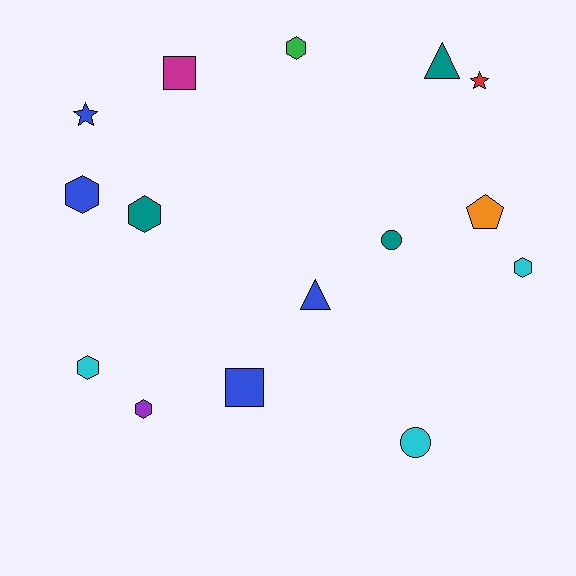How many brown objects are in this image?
There are no brown objects.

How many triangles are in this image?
There are 2 triangles.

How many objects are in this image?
There are 15 objects.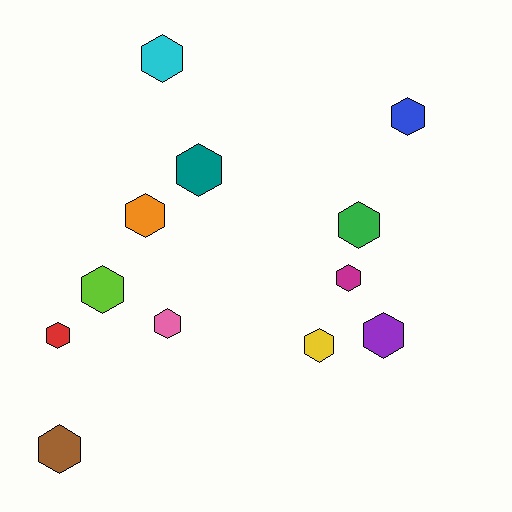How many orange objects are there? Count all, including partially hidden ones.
There is 1 orange object.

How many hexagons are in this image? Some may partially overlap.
There are 12 hexagons.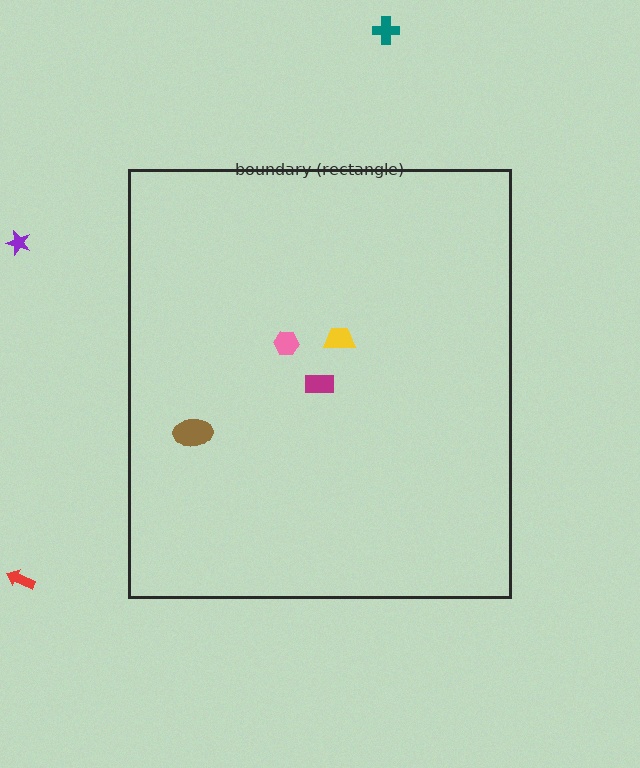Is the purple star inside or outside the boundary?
Outside.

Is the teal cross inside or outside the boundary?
Outside.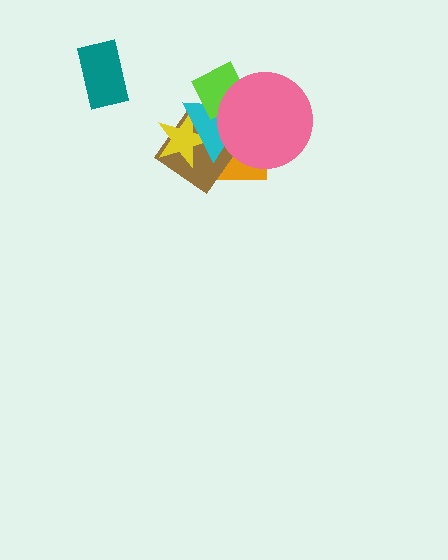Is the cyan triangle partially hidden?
Yes, it is partially covered by another shape.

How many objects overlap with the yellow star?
2 objects overlap with the yellow star.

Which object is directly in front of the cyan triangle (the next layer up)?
The lime diamond is directly in front of the cyan triangle.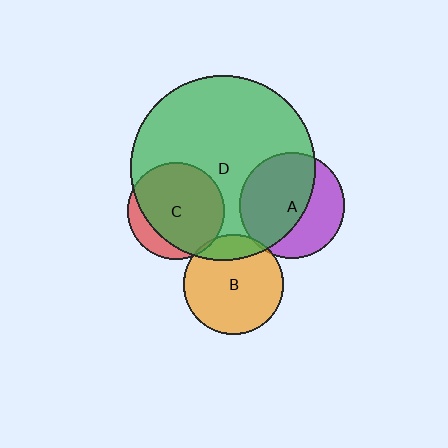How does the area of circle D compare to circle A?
Approximately 3.1 times.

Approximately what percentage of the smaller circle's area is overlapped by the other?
Approximately 5%.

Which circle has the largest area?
Circle D (green).